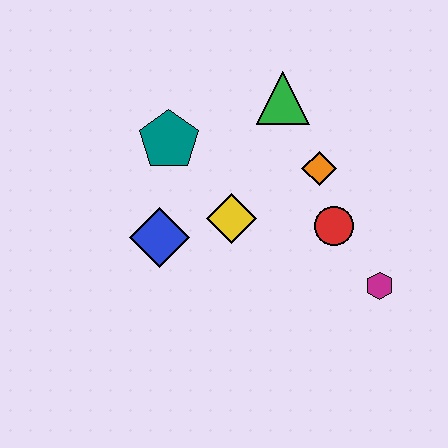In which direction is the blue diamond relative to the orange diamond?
The blue diamond is to the left of the orange diamond.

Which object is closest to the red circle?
The orange diamond is closest to the red circle.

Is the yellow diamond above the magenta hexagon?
Yes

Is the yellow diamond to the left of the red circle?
Yes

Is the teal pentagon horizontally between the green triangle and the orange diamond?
No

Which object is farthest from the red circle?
The teal pentagon is farthest from the red circle.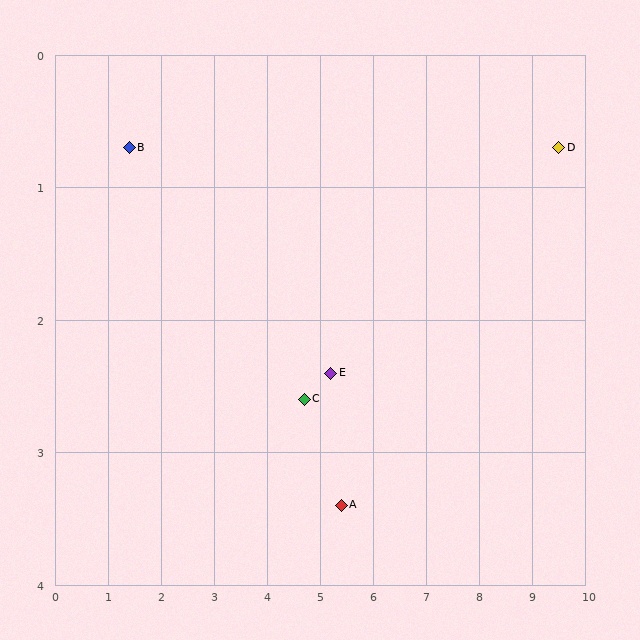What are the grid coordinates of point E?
Point E is at approximately (5.2, 2.4).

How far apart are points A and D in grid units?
Points A and D are about 4.9 grid units apart.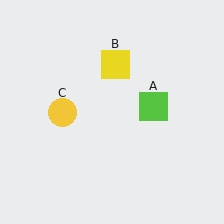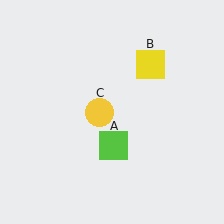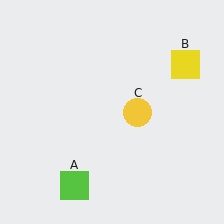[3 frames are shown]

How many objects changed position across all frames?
3 objects changed position: lime square (object A), yellow square (object B), yellow circle (object C).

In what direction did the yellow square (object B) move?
The yellow square (object B) moved right.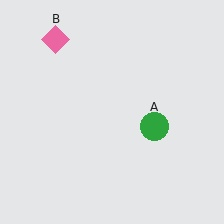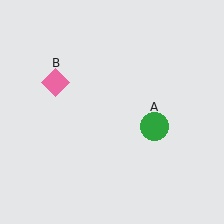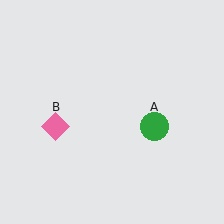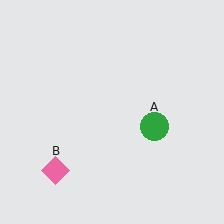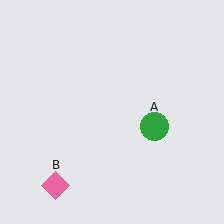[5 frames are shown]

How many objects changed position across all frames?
1 object changed position: pink diamond (object B).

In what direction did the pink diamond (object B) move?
The pink diamond (object B) moved down.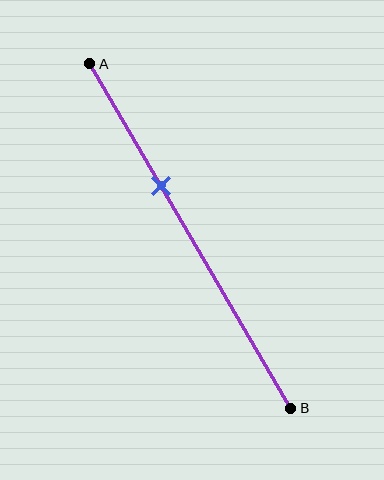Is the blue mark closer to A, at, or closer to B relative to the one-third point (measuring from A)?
The blue mark is approximately at the one-third point of segment AB.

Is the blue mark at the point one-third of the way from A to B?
Yes, the mark is approximately at the one-third point.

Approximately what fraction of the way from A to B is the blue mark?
The blue mark is approximately 35% of the way from A to B.